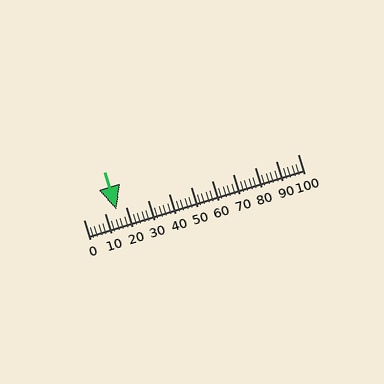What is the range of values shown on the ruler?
The ruler shows values from 0 to 100.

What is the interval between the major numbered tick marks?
The major tick marks are spaced 10 units apart.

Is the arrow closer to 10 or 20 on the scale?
The arrow is closer to 20.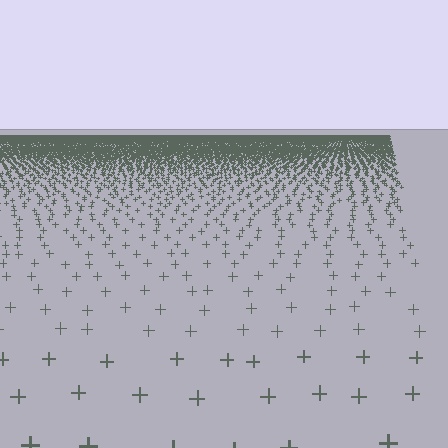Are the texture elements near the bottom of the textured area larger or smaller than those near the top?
Larger. Near the bottom, elements are closer to the viewer and appear at a bigger on-screen size.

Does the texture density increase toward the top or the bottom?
Density increases toward the top.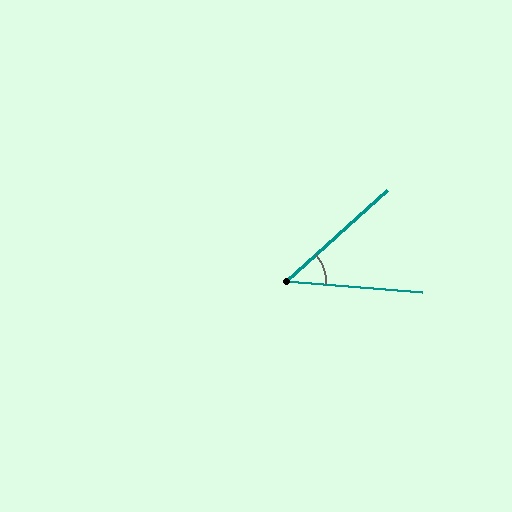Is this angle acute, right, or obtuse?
It is acute.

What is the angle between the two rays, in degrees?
Approximately 47 degrees.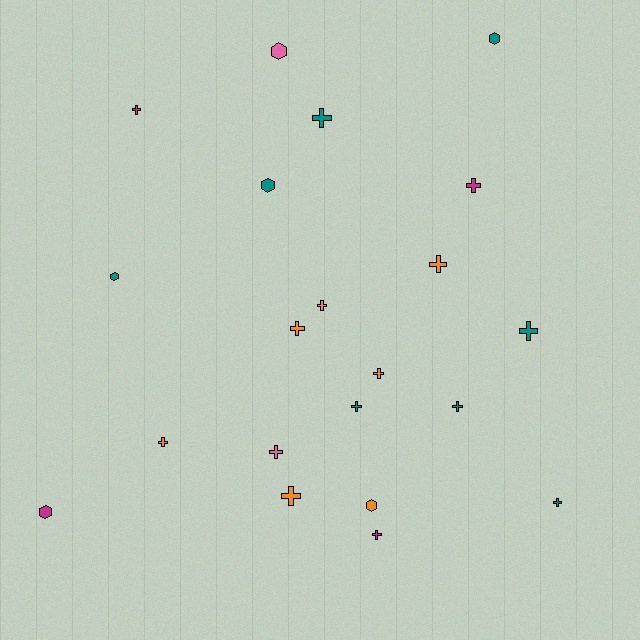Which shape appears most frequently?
Cross, with 15 objects.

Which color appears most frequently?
Teal, with 8 objects.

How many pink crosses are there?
There is 1 pink cross.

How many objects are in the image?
There are 21 objects.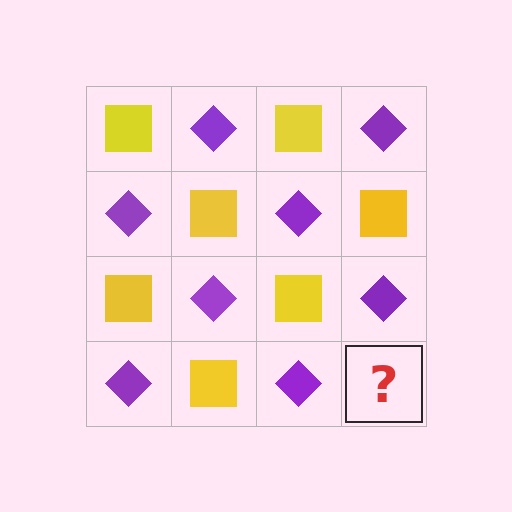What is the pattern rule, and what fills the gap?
The rule is that it alternates yellow square and purple diamond in a checkerboard pattern. The gap should be filled with a yellow square.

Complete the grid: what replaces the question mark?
The question mark should be replaced with a yellow square.